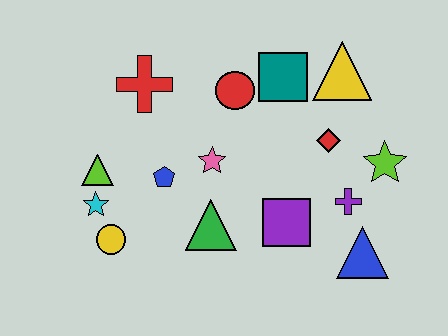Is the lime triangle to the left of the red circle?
Yes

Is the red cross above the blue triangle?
Yes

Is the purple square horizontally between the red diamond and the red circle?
Yes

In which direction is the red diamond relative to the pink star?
The red diamond is to the right of the pink star.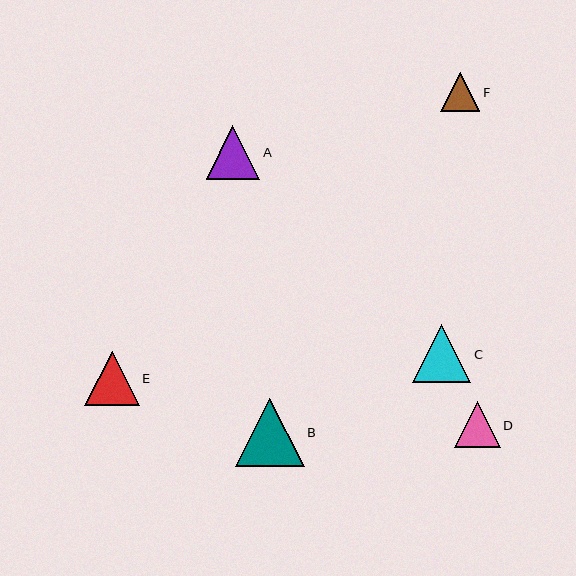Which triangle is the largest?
Triangle B is the largest with a size of approximately 69 pixels.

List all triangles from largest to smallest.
From largest to smallest: B, C, E, A, D, F.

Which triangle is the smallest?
Triangle F is the smallest with a size of approximately 39 pixels.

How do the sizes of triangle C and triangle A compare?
Triangle C and triangle A are approximately the same size.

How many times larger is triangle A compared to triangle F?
Triangle A is approximately 1.4 times the size of triangle F.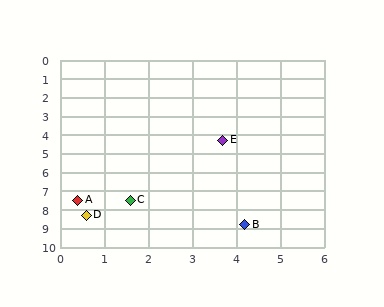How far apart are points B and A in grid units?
Points B and A are about 4.0 grid units apart.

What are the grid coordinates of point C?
Point C is at approximately (1.6, 7.5).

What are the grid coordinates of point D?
Point D is at approximately (0.6, 8.3).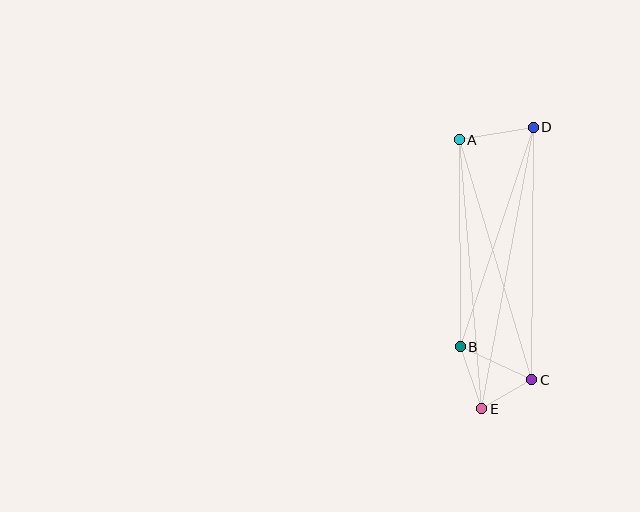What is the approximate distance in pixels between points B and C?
The distance between B and C is approximately 79 pixels.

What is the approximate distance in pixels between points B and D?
The distance between B and D is approximately 232 pixels.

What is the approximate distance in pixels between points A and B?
The distance between A and B is approximately 207 pixels.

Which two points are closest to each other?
Points C and E are closest to each other.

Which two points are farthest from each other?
Points D and E are farthest from each other.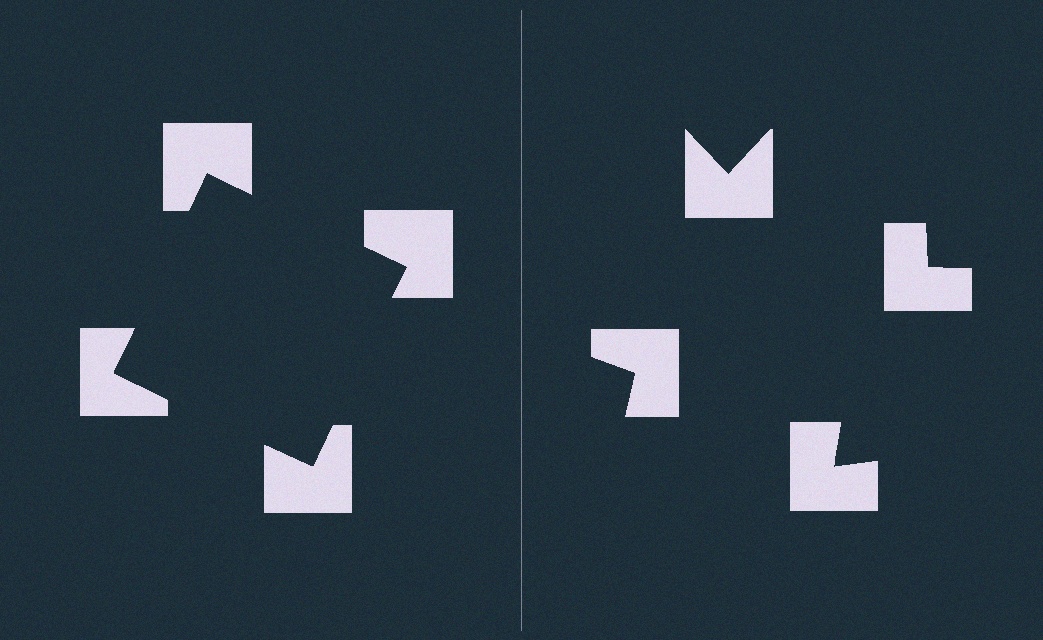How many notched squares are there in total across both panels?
8 — 4 on each side.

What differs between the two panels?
The notched squares are positioned identically on both sides; only the wedge orientations differ. On the left they align to a square; on the right they are misaligned.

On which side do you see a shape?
An illusory square appears on the left side. On the right side the wedge cuts are rotated, so no coherent shape forms.